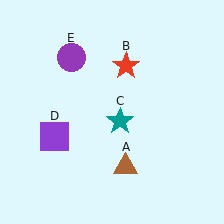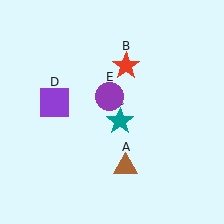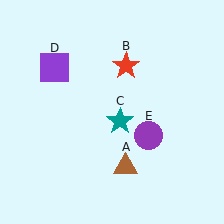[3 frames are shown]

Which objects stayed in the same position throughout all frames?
Brown triangle (object A) and red star (object B) and teal star (object C) remained stationary.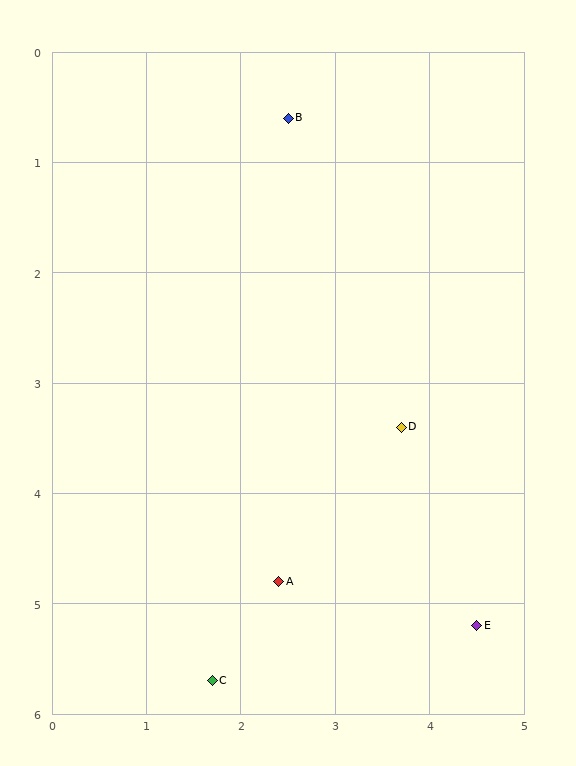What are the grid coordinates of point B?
Point B is at approximately (2.5, 0.6).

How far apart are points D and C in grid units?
Points D and C are about 3.0 grid units apart.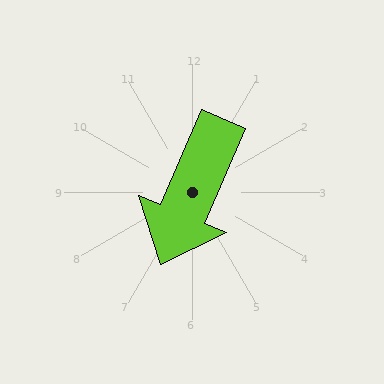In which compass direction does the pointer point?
Southwest.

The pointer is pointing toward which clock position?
Roughly 7 o'clock.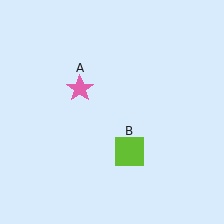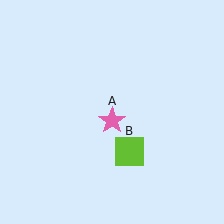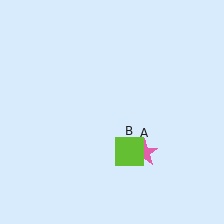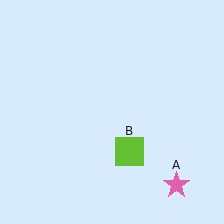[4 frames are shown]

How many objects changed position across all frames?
1 object changed position: pink star (object A).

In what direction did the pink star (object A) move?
The pink star (object A) moved down and to the right.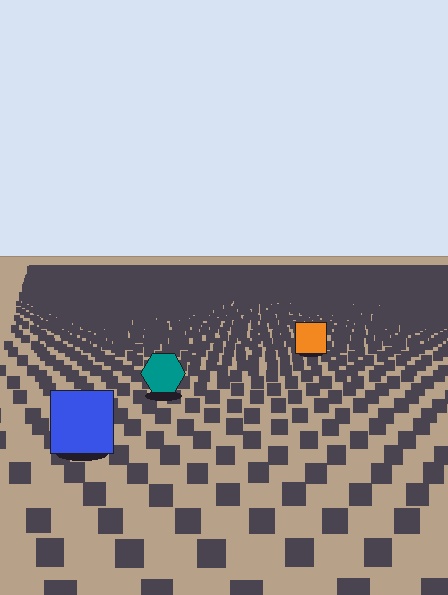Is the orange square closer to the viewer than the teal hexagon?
No. The teal hexagon is closer — you can tell from the texture gradient: the ground texture is coarser near it.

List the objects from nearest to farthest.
From nearest to farthest: the blue square, the teal hexagon, the orange square.